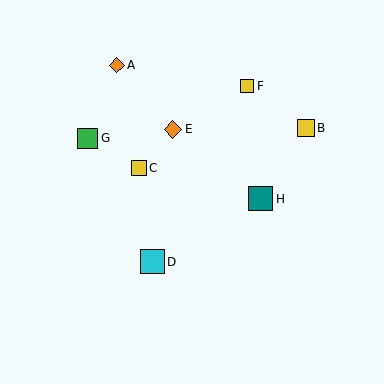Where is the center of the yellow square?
The center of the yellow square is at (306, 128).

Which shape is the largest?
The teal square (labeled H) is the largest.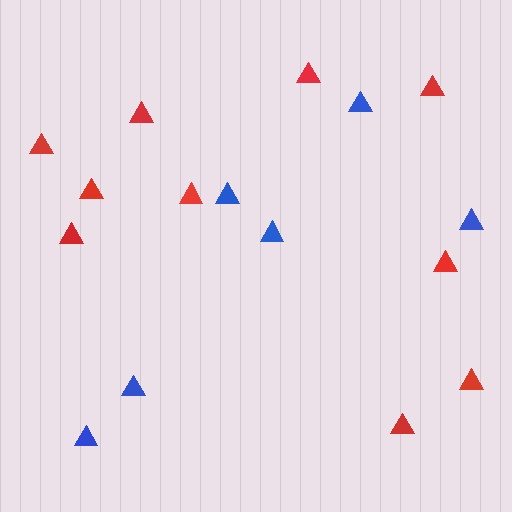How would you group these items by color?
There are 2 groups: one group of blue triangles (6) and one group of red triangles (10).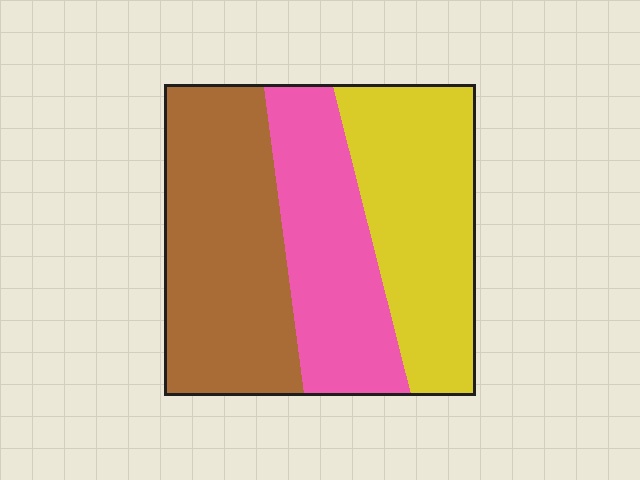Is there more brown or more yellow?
Brown.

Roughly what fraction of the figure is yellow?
Yellow takes up about one third (1/3) of the figure.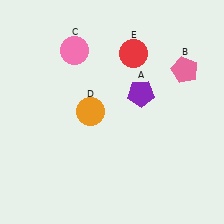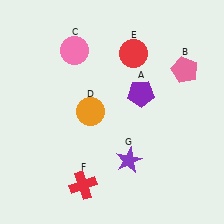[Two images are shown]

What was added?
A red cross (F), a purple star (G) were added in Image 2.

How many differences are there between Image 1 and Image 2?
There are 2 differences between the two images.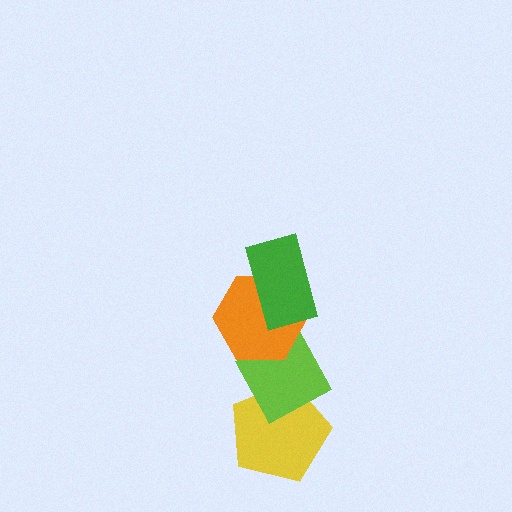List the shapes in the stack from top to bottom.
From top to bottom: the green rectangle, the orange hexagon, the lime diamond, the yellow pentagon.